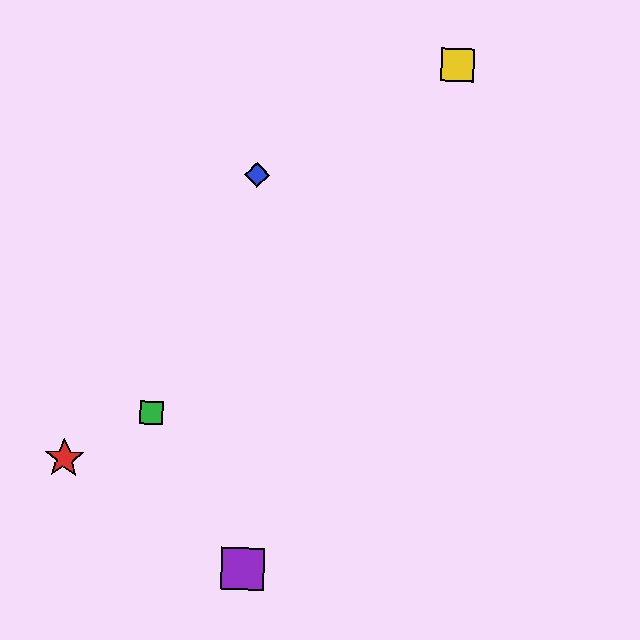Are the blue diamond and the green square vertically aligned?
No, the blue diamond is at x≈257 and the green square is at x≈152.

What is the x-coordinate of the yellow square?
The yellow square is at x≈458.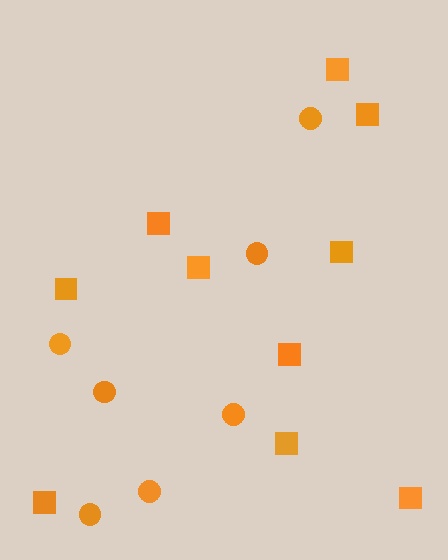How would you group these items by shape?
There are 2 groups: one group of circles (7) and one group of squares (10).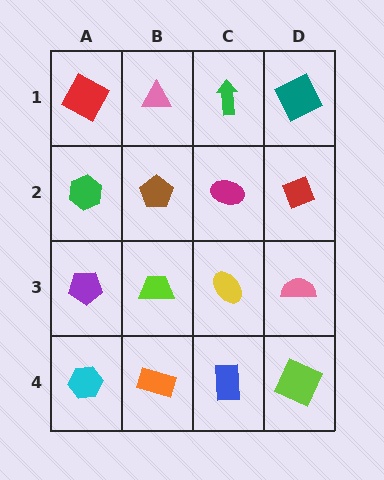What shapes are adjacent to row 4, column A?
A purple pentagon (row 3, column A), an orange rectangle (row 4, column B).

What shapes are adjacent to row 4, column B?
A lime trapezoid (row 3, column B), a cyan hexagon (row 4, column A), a blue rectangle (row 4, column C).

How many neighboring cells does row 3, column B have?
4.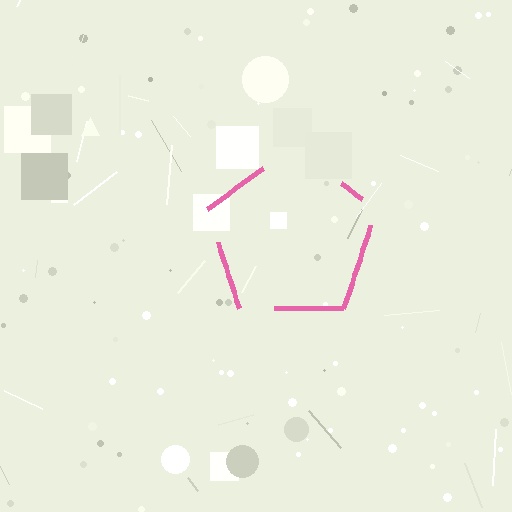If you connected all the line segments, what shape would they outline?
They would outline a pentagon.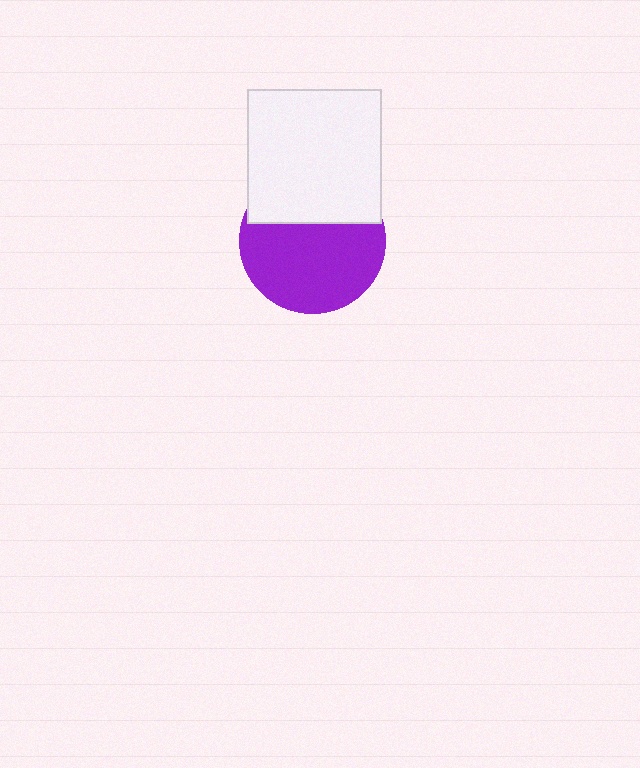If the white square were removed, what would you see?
You would see the complete purple circle.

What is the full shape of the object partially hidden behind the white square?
The partially hidden object is a purple circle.